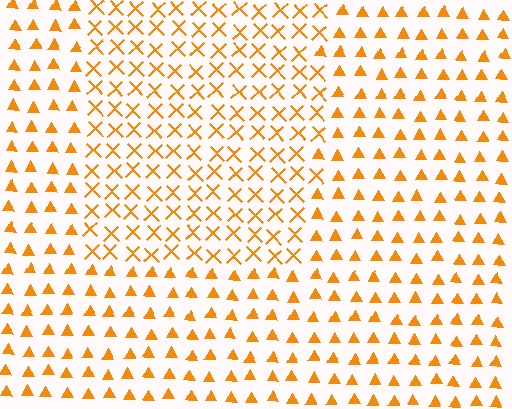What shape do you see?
I see a rectangle.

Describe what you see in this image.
The image is filled with small orange elements arranged in a uniform grid. A rectangle-shaped region contains X marks, while the surrounding area contains triangles. The boundary is defined purely by the change in element shape.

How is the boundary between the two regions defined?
The boundary is defined by a change in element shape: X marks inside vs. triangles outside. All elements share the same color and spacing.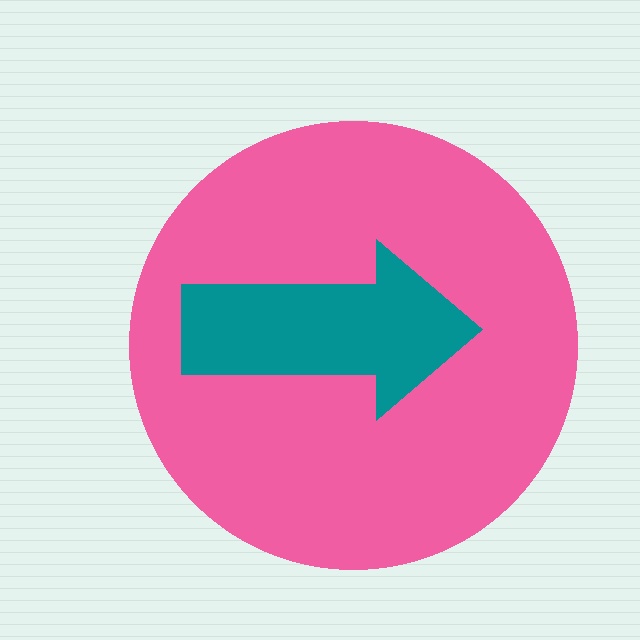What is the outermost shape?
The pink circle.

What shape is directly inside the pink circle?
The teal arrow.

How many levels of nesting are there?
2.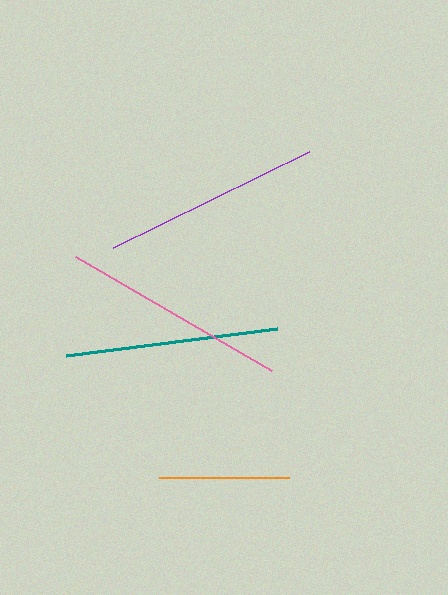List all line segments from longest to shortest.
From longest to shortest: pink, purple, teal, orange.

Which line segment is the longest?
The pink line is the longest at approximately 227 pixels.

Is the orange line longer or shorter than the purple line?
The purple line is longer than the orange line.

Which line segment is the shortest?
The orange line is the shortest at approximately 130 pixels.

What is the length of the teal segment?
The teal segment is approximately 212 pixels long.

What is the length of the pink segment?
The pink segment is approximately 227 pixels long.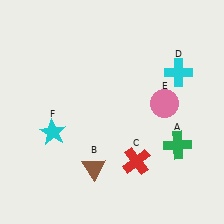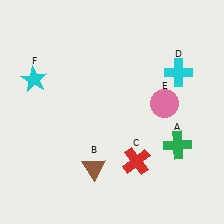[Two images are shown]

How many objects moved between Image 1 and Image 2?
1 object moved between the two images.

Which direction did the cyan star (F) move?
The cyan star (F) moved up.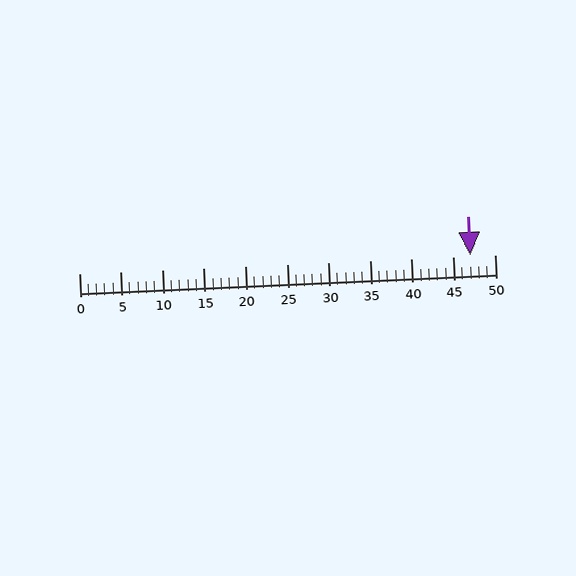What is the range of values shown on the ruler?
The ruler shows values from 0 to 50.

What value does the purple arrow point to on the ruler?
The purple arrow points to approximately 47.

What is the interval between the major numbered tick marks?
The major tick marks are spaced 5 units apart.